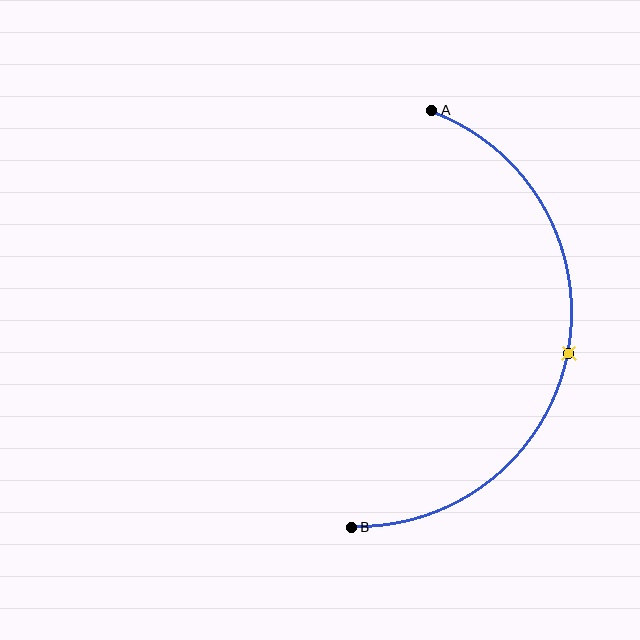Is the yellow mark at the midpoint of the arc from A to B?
Yes. The yellow mark lies on the arc at equal arc-length from both A and B — it is the arc midpoint.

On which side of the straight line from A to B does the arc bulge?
The arc bulges to the right of the straight line connecting A and B.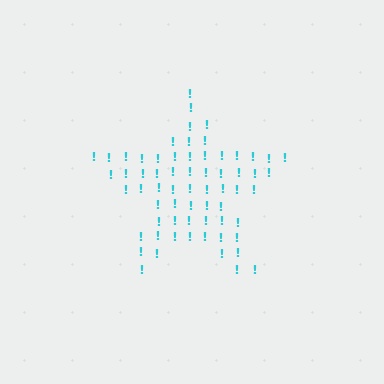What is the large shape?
The large shape is a star.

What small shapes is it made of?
It is made of small exclamation marks.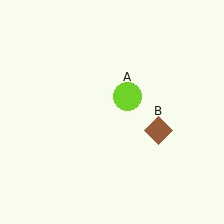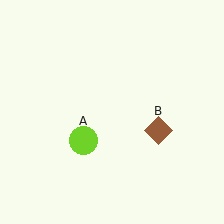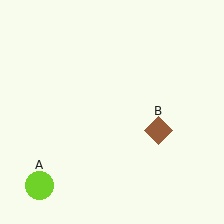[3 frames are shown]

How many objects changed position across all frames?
1 object changed position: lime circle (object A).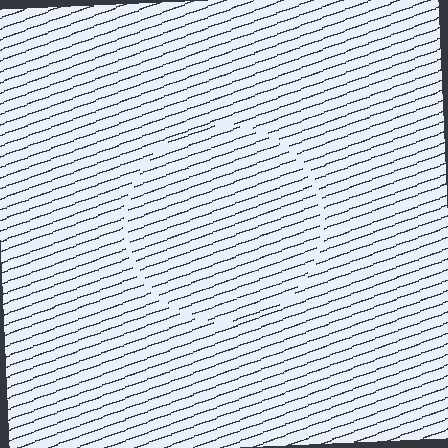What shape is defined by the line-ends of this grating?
An illusory circle. The interior of the shape contains the same grating, shifted by half a period — the contour is defined by the phase discontinuity where line-ends from the inner and outer gratings abut.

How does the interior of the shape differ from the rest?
The interior of the shape contains the same grating, shifted by half a period — the contour is defined by the phase discontinuity where line-ends from the inner and outer gratings abut.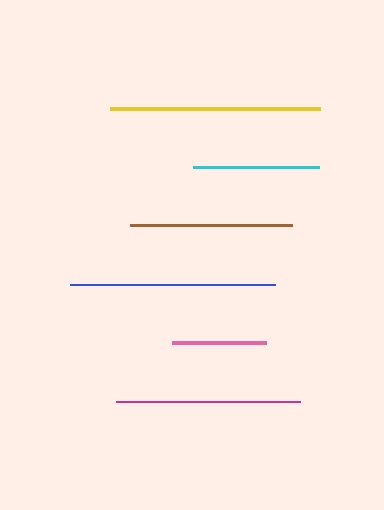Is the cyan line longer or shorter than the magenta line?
The magenta line is longer than the cyan line.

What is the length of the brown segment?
The brown segment is approximately 162 pixels long.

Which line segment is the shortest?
The pink line is the shortest at approximately 94 pixels.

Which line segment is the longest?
The yellow line is the longest at approximately 210 pixels.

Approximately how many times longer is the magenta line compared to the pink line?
The magenta line is approximately 2.0 times the length of the pink line.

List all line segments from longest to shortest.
From longest to shortest: yellow, blue, magenta, brown, cyan, pink.